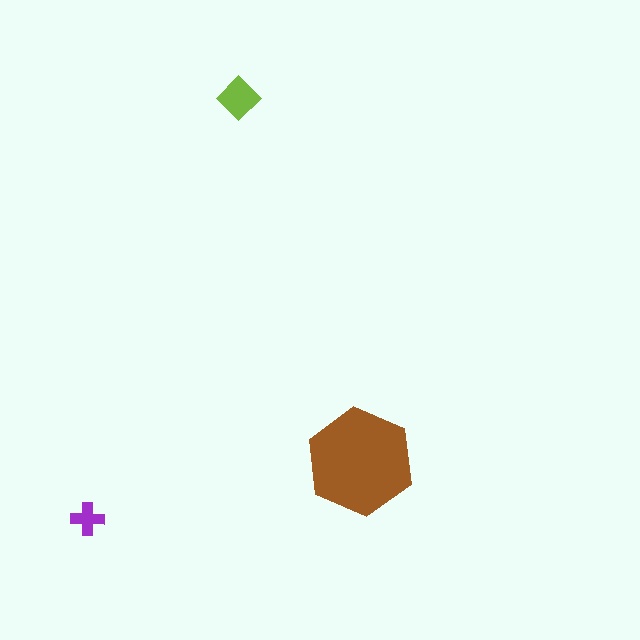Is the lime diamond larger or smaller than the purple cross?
Larger.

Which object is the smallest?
The purple cross.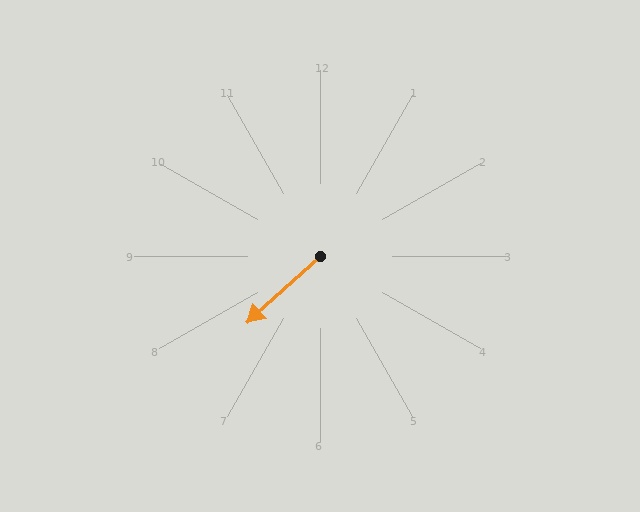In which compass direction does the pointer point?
Southwest.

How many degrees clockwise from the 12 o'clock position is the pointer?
Approximately 228 degrees.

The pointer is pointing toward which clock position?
Roughly 8 o'clock.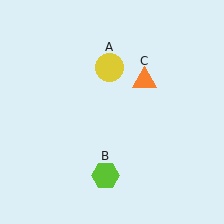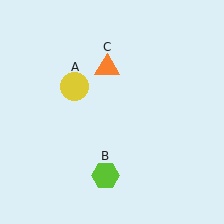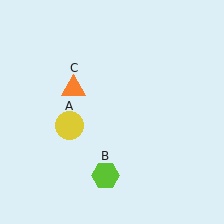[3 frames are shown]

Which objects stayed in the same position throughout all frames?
Lime hexagon (object B) remained stationary.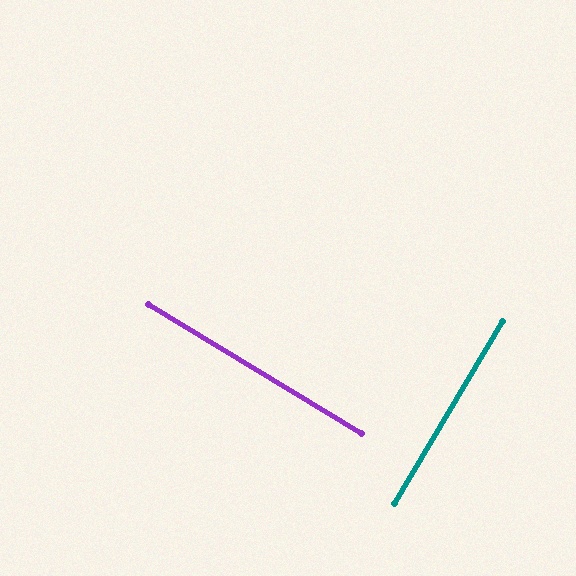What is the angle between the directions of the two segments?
Approximately 90 degrees.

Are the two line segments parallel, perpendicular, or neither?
Perpendicular — they meet at approximately 90°.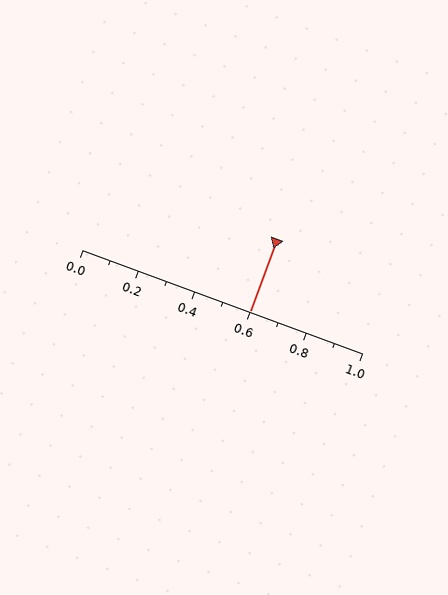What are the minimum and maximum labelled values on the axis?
The axis runs from 0.0 to 1.0.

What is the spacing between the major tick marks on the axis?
The major ticks are spaced 0.2 apart.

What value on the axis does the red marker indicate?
The marker indicates approximately 0.6.